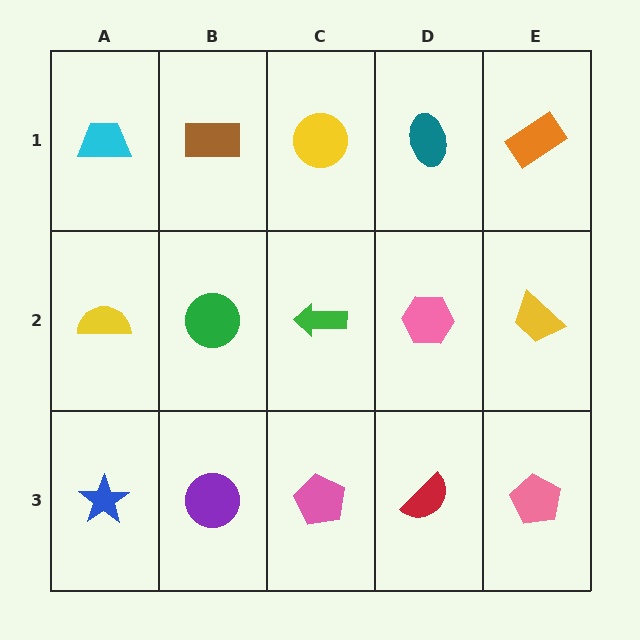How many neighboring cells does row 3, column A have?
2.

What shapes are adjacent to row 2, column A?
A cyan trapezoid (row 1, column A), a blue star (row 3, column A), a green circle (row 2, column B).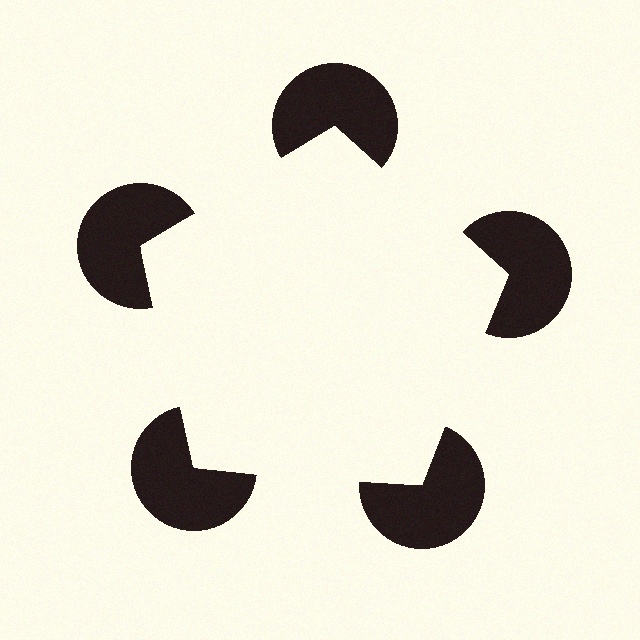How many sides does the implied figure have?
5 sides.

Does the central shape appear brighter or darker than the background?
It typically appears slightly brighter than the background, even though no actual brightness change is drawn.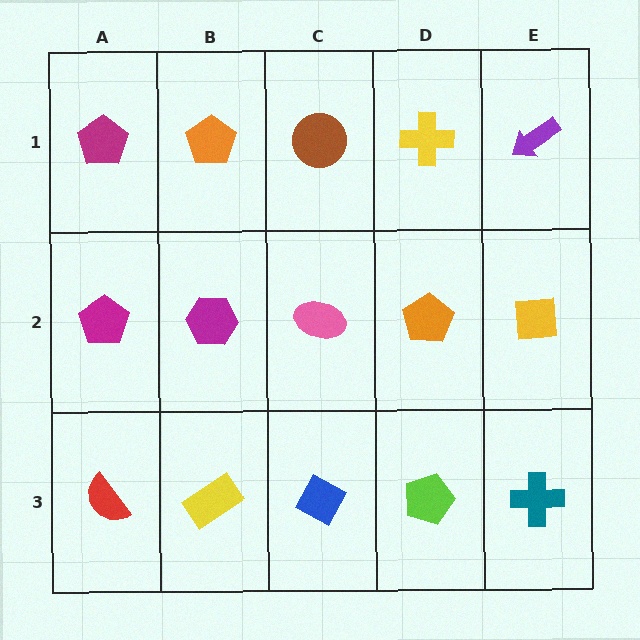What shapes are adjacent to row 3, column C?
A pink ellipse (row 2, column C), a yellow rectangle (row 3, column B), a lime pentagon (row 3, column D).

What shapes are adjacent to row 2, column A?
A magenta pentagon (row 1, column A), a red semicircle (row 3, column A), a magenta hexagon (row 2, column B).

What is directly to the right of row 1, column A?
An orange pentagon.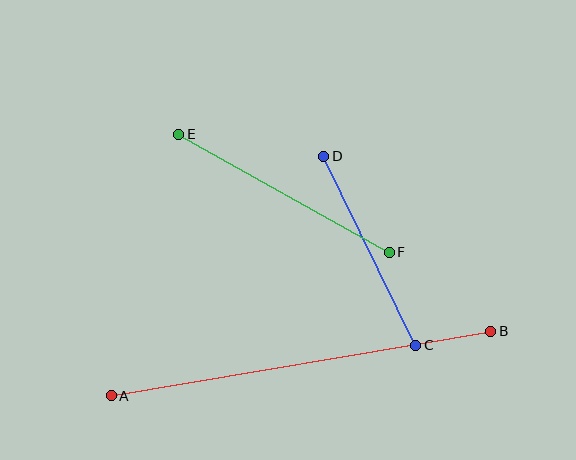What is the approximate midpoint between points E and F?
The midpoint is at approximately (284, 193) pixels.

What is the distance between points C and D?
The distance is approximately 210 pixels.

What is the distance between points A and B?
The distance is approximately 385 pixels.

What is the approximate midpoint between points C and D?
The midpoint is at approximately (370, 251) pixels.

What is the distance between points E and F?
The distance is approximately 241 pixels.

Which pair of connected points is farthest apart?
Points A and B are farthest apart.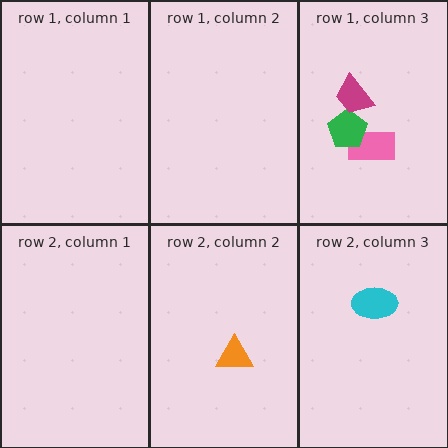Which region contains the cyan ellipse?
The row 2, column 3 region.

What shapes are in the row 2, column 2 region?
The orange triangle.